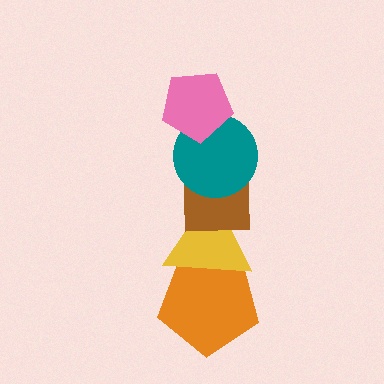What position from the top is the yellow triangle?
The yellow triangle is 4th from the top.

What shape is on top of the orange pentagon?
The yellow triangle is on top of the orange pentagon.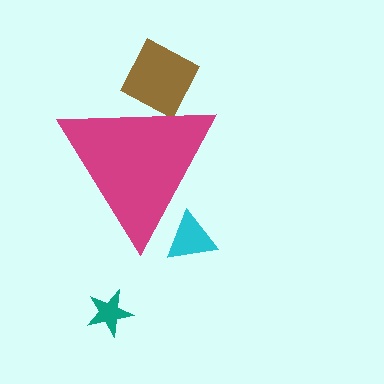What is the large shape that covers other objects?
A magenta triangle.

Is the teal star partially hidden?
No, the teal star is fully visible.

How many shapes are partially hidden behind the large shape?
2 shapes are partially hidden.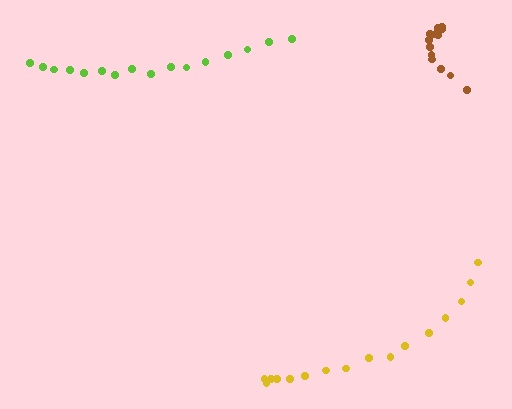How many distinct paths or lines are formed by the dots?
There are 3 distinct paths.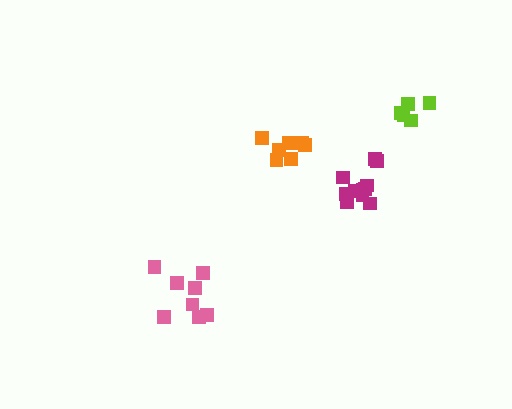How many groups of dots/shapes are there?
There are 4 groups.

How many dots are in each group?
Group 1: 8 dots, Group 2: 8 dots, Group 3: 5 dots, Group 4: 11 dots (32 total).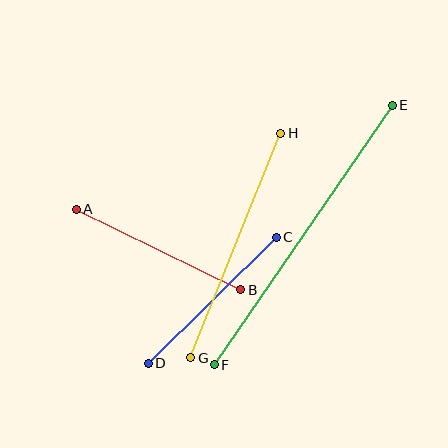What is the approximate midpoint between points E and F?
The midpoint is at approximately (303, 235) pixels.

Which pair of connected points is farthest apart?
Points E and F are farthest apart.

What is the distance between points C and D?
The distance is approximately 179 pixels.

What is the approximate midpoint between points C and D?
The midpoint is at approximately (212, 300) pixels.